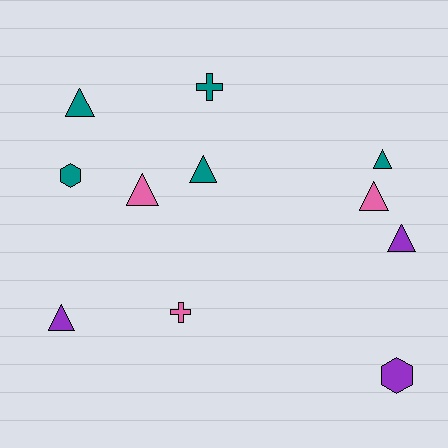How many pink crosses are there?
There is 1 pink cross.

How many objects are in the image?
There are 11 objects.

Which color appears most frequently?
Teal, with 5 objects.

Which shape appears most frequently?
Triangle, with 7 objects.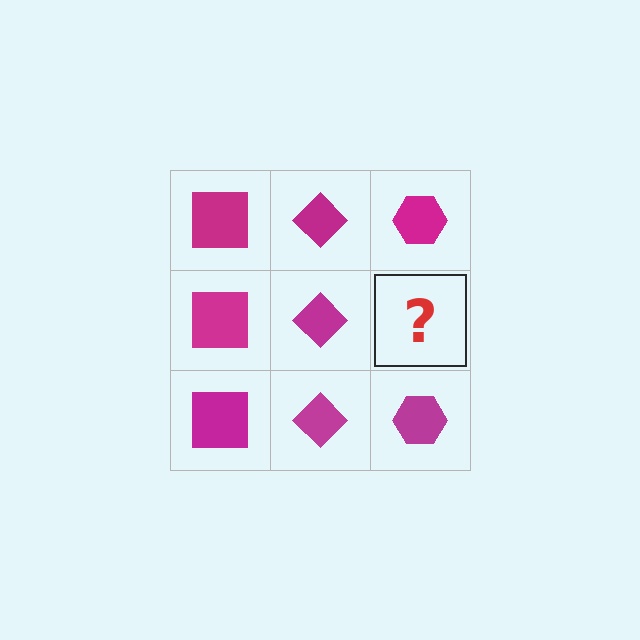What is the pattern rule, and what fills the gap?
The rule is that each column has a consistent shape. The gap should be filled with a magenta hexagon.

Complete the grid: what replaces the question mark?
The question mark should be replaced with a magenta hexagon.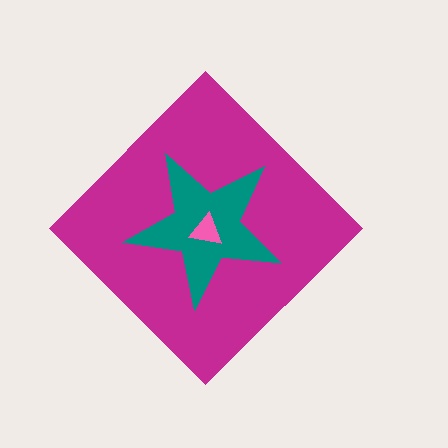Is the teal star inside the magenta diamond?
Yes.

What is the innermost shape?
The pink triangle.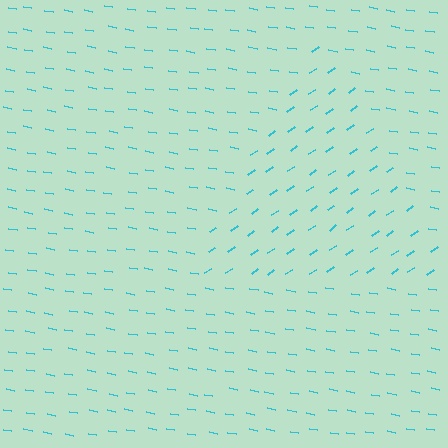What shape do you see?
I see a triangle.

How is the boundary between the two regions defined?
The boundary is defined purely by a change in line orientation (approximately 45 degrees difference). All lines are the same color and thickness.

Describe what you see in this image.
The image is filled with small cyan line segments. A triangle region in the image has lines oriented differently from the surrounding lines, creating a visible texture boundary.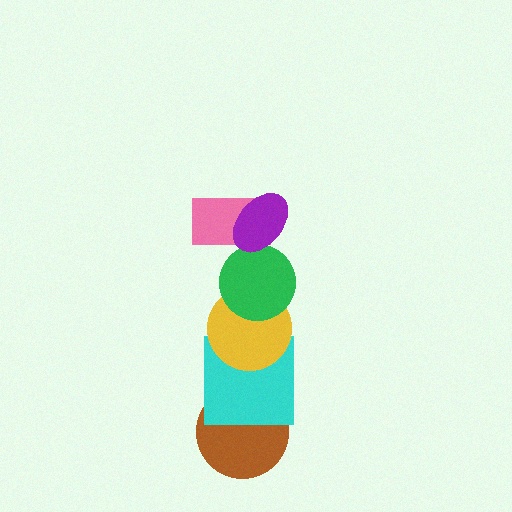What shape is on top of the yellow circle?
The green circle is on top of the yellow circle.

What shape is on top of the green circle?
The pink rectangle is on top of the green circle.